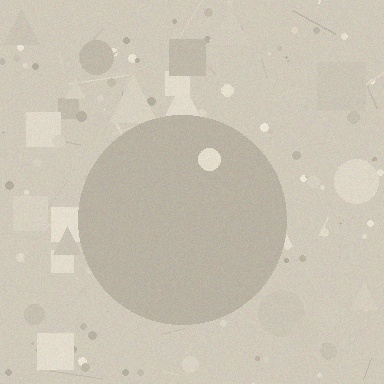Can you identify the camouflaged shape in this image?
The camouflaged shape is a circle.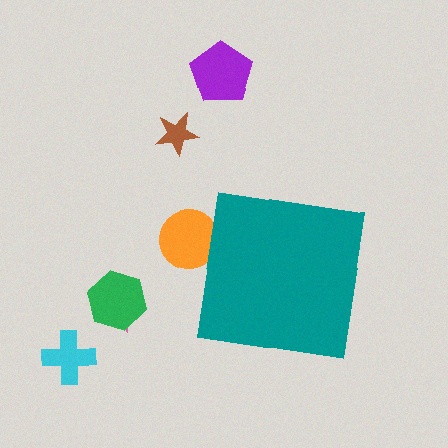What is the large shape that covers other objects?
A teal square.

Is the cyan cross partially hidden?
No, the cyan cross is fully visible.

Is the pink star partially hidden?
No, the pink star is fully visible.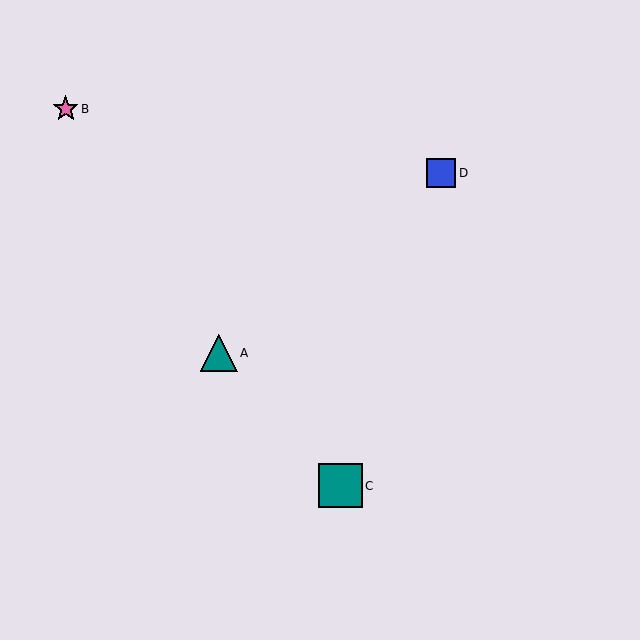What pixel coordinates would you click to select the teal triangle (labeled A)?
Click at (219, 353) to select the teal triangle A.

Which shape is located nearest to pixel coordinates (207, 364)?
The teal triangle (labeled A) at (219, 353) is nearest to that location.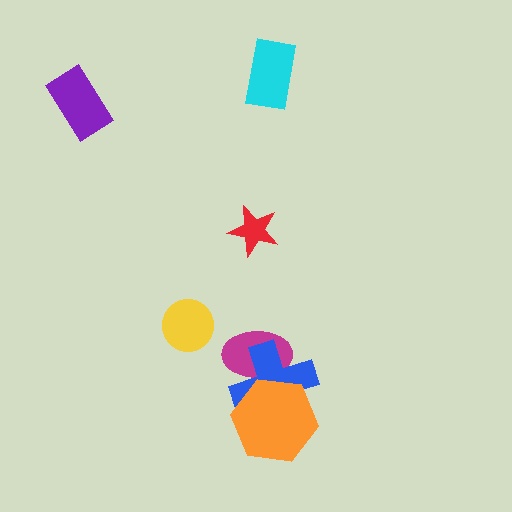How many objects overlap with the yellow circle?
0 objects overlap with the yellow circle.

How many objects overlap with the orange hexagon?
2 objects overlap with the orange hexagon.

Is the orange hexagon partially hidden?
No, no other shape covers it.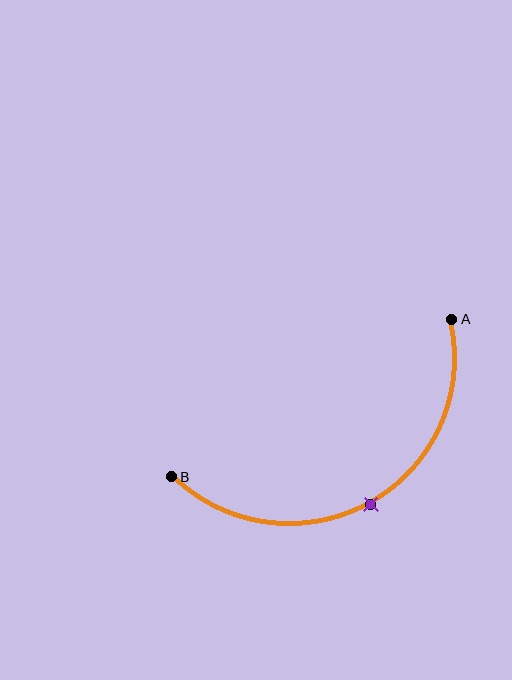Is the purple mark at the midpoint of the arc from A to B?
Yes. The purple mark lies on the arc at equal arc-length from both A and B — it is the arc midpoint.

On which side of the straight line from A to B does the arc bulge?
The arc bulges below the straight line connecting A and B.